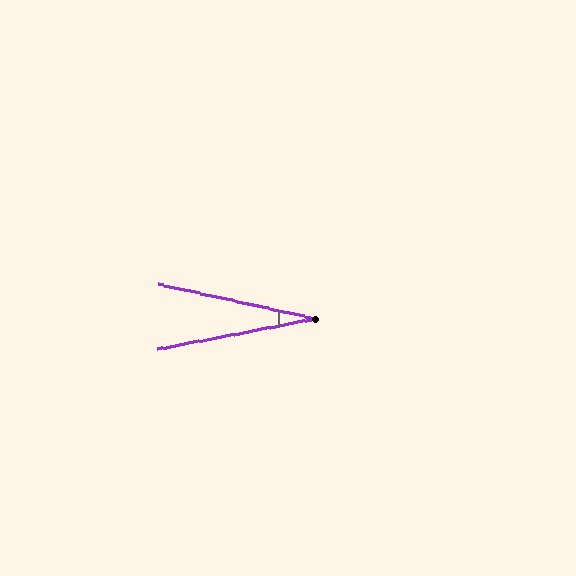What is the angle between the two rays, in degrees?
Approximately 23 degrees.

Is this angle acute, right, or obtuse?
It is acute.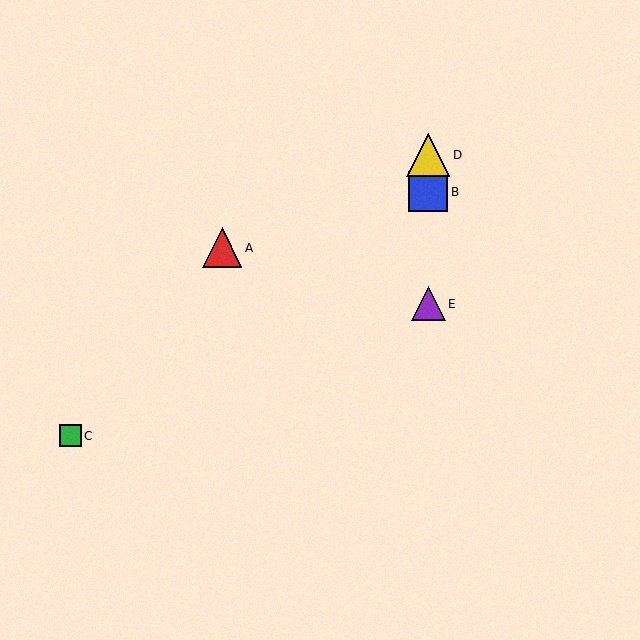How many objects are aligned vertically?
3 objects (B, D, E) are aligned vertically.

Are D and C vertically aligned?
No, D is at x≈428 and C is at x≈71.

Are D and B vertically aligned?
Yes, both are at x≈428.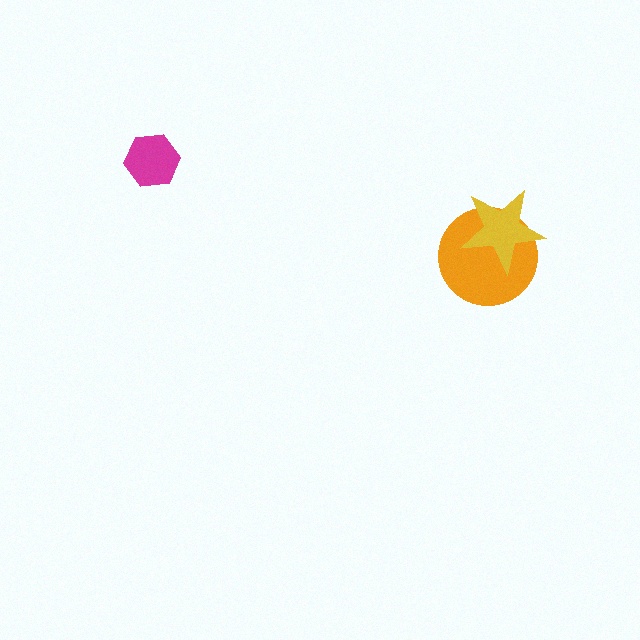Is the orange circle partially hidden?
Yes, it is partially covered by another shape.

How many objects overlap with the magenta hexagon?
0 objects overlap with the magenta hexagon.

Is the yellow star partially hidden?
No, no other shape covers it.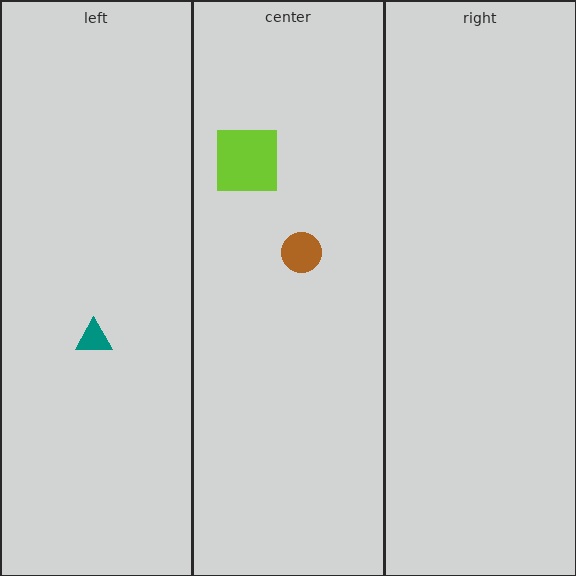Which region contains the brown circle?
The center region.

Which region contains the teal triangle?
The left region.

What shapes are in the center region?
The lime square, the brown circle.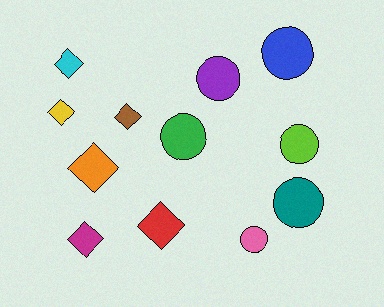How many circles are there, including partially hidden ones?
There are 6 circles.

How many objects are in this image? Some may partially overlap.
There are 12 objects.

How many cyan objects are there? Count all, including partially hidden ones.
There is 1 cyan object.